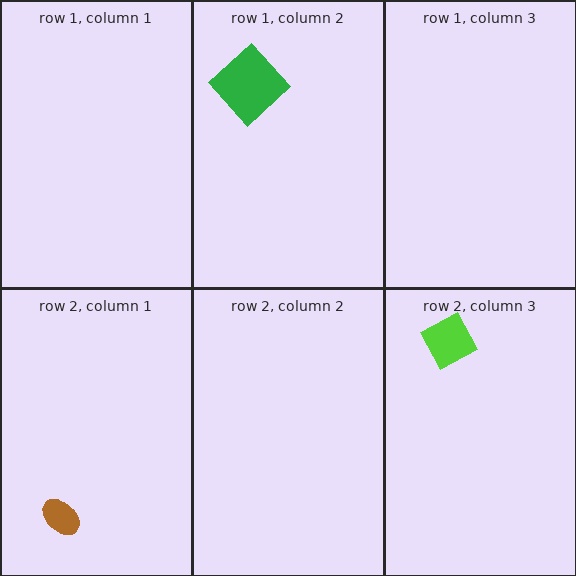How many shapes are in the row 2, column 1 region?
1.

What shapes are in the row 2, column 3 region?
The lime diamond.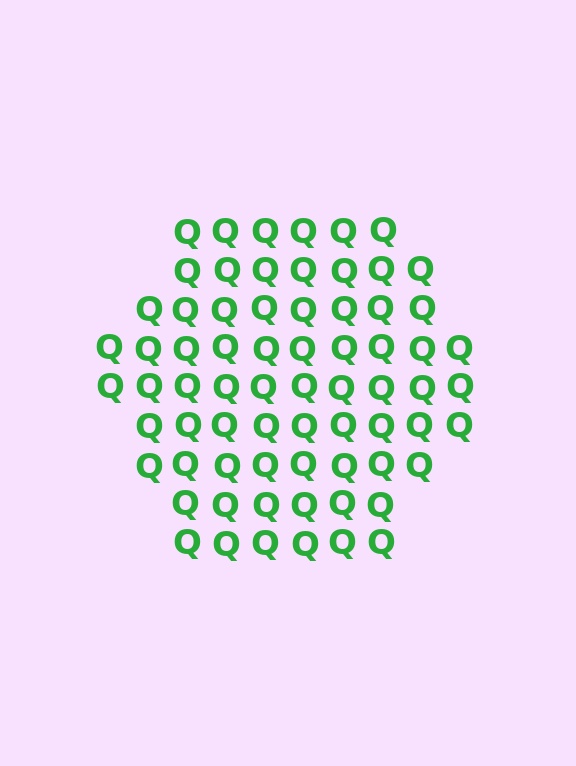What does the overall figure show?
The overall figure shows a hexagon.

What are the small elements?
The small elements are letter Q's.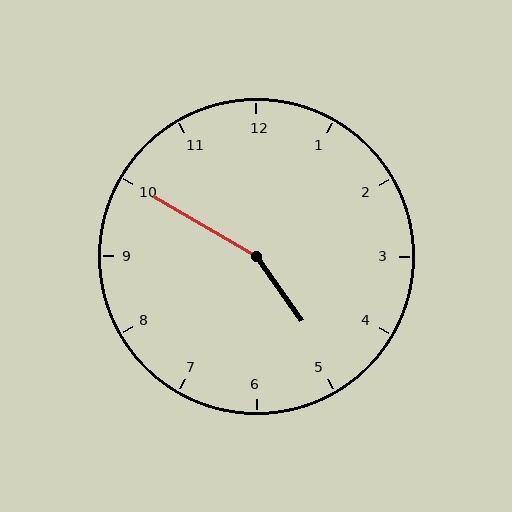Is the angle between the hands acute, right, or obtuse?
It is obtuse.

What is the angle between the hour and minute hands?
Approximately 155 degrees.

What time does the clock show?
4:50.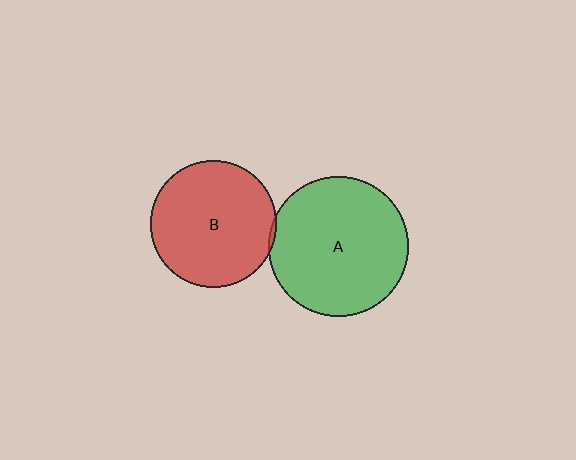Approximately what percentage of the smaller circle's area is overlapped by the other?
Approximately 5%.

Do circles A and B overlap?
Yes.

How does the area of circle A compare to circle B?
Approximately 1.2 times.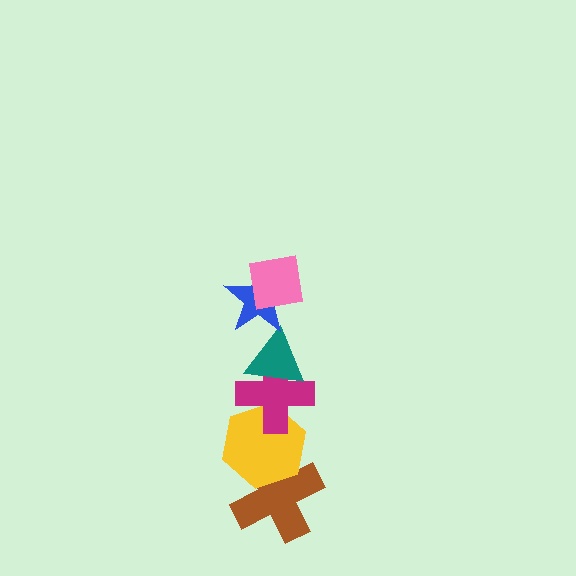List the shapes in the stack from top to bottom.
From top to bottom: the pink square, the blue star, the teal triangle, the magenta cross, the yellow hexagon, the brown cross.